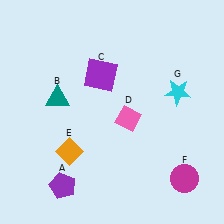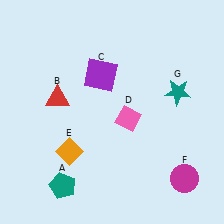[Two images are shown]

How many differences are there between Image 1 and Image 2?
There are 3 differences between the two images.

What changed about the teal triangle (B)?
In Image 1, B is teal. In Image 2, it changed to red.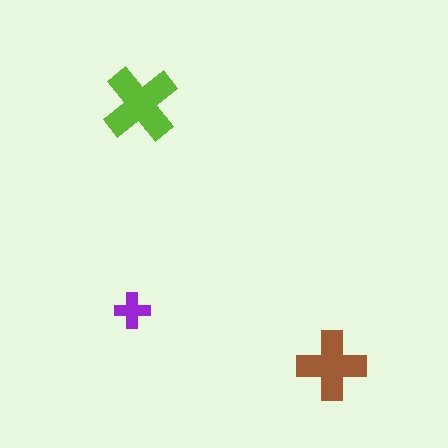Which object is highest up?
The lime cross is topmost.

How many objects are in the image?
There are 3 objects in the image.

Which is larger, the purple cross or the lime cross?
The lime one.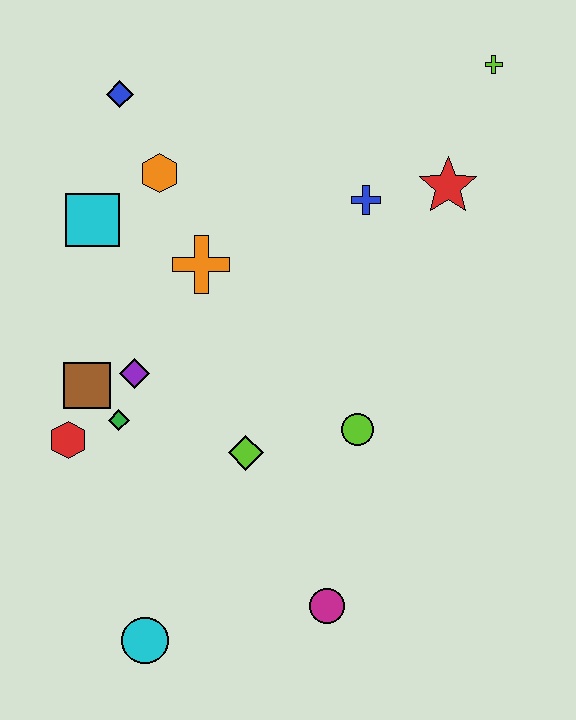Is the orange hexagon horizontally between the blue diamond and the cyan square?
No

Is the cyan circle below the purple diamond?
Yes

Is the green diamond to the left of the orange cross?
Yes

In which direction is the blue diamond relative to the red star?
The blue diamond is to the left of the red star.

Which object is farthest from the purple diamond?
The lime cross is farthest from the purple diamond.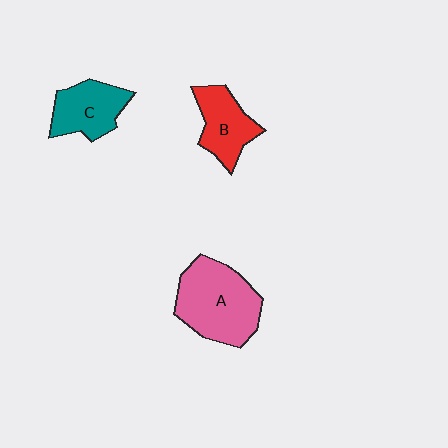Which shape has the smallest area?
Shape B (red).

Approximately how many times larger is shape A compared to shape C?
Approximately 1.6 times.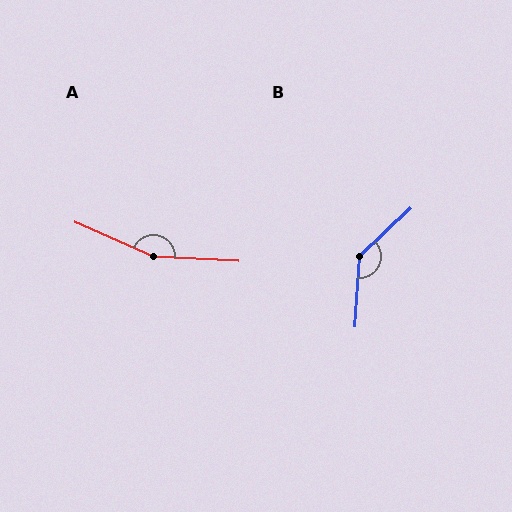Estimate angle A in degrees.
Approximately 159 degrees.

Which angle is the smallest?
B, at approximately 137 degrees.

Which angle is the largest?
A, at approximately 159 degrees.